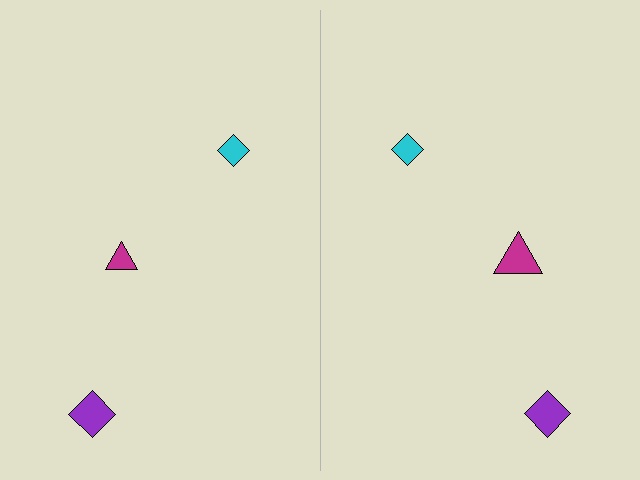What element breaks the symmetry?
The magenta triangle on the right side has a different size than its mirror counterpart.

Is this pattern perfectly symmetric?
No, the pattern is not perfectly symmetric. The magenta triangle on the right side has a different size than its mirror counterpart.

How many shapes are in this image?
There are 6 shapes in this image.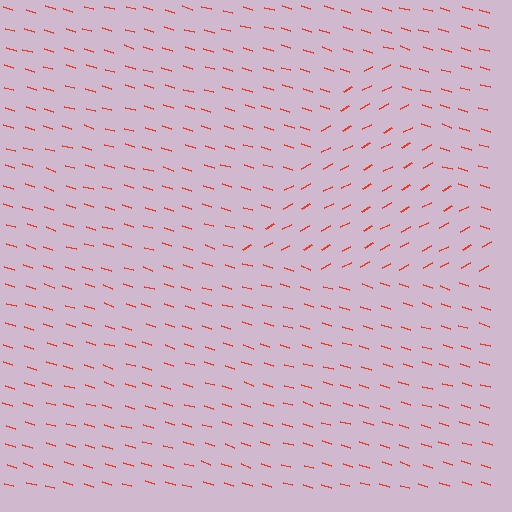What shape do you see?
I see a triangle.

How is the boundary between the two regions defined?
The boundary is defined purely by a change in line orientation (approximately 45 degrees difference). All lines are the same color and thickness.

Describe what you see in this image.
The image is filled with small red line segments. A triangle region in the image has lines oriented differently from the surrounding lines, creating a visible texture boundary.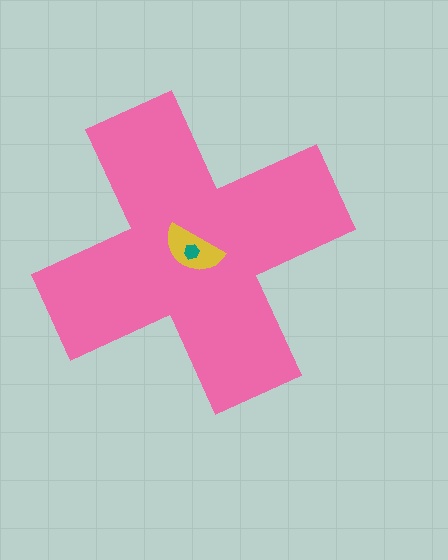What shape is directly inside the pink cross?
The yellow semicircle.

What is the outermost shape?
The pink cross.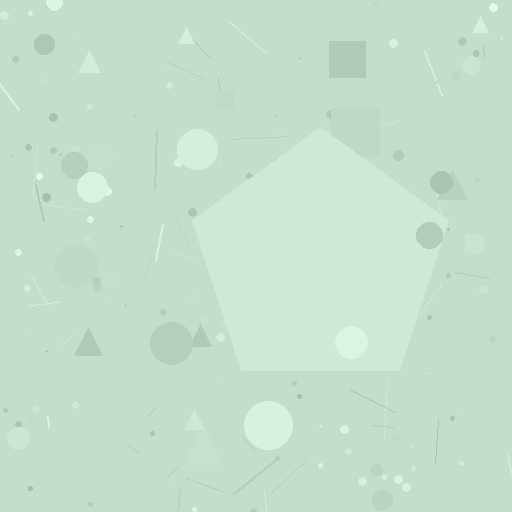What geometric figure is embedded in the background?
A pentagon is embedded in the background.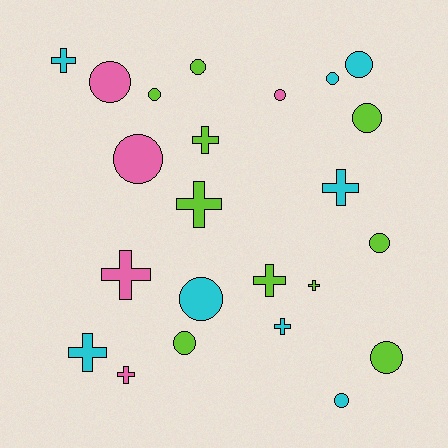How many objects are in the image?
There are 23 objects.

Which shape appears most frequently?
Circle, with 13 objects.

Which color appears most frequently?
Lime, with 10 objects.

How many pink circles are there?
There are 3 pink circles.